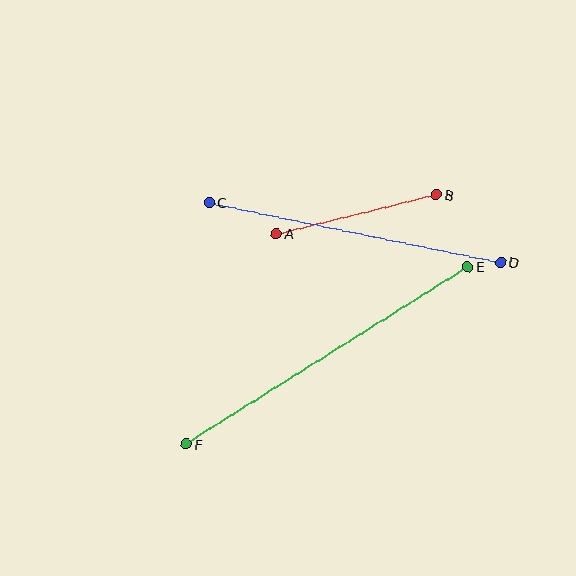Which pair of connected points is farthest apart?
Points E and F are farthest apart.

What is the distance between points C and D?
The distance is approximately 298 pixels.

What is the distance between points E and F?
The distance is approximately 333 pixels.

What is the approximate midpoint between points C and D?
The midpoint is at approximately (355, 232) pixels.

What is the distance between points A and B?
The distance is approximately 164 pixels.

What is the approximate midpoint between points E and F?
The midpoint is at approximately (327, 356) pixels.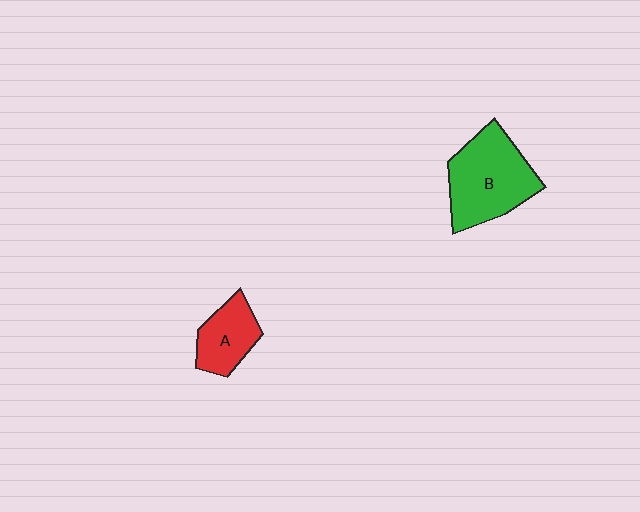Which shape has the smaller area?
Shape A (red).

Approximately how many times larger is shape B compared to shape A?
Approximately 1.8 times.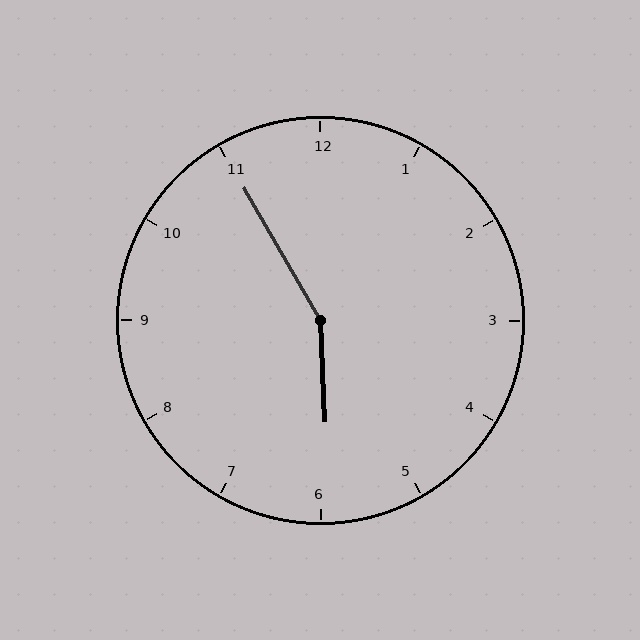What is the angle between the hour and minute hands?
Approximately 152 degrees.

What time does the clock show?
5:55.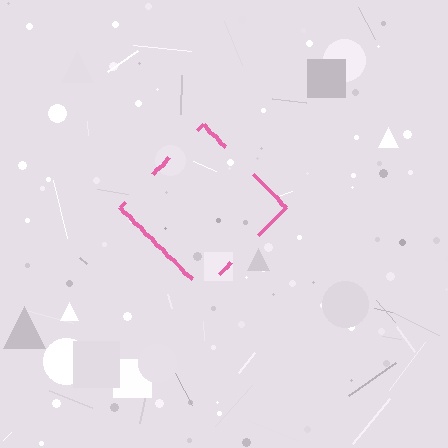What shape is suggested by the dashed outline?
The dashed outline suggests a diamond.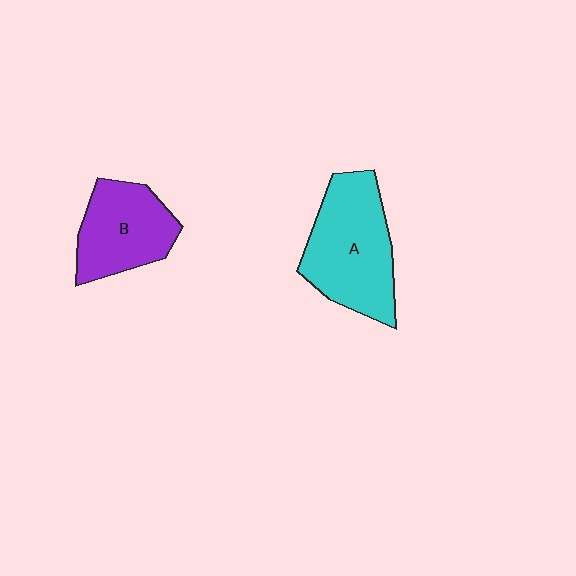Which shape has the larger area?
Shape A (cyan).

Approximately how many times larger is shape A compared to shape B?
Approximately 1.3 times.